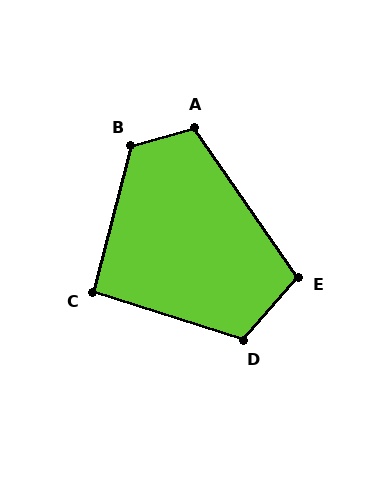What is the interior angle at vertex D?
Approximately 113 degrees (obtuse).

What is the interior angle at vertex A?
Approximately 109 degrees (obtuse).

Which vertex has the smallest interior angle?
C, at approximately 93 degrees.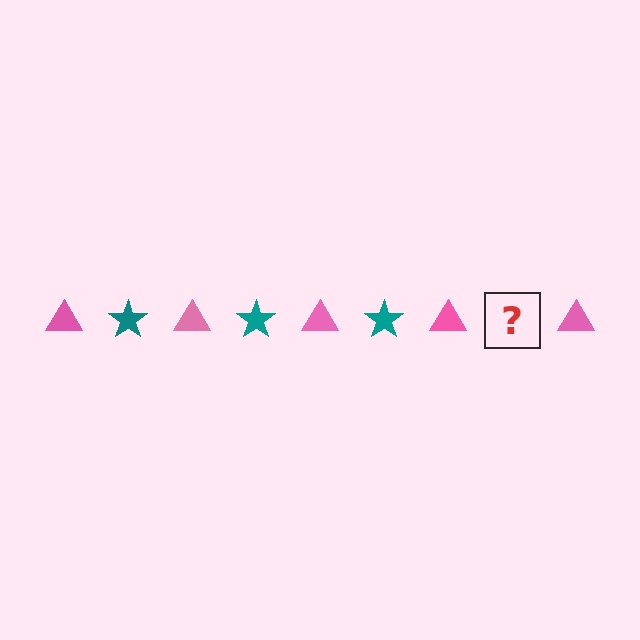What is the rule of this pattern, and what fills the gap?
The rule is that the pattern alternates between pink triangle and teal star. The gap should be filled with a teal star.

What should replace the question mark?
The question mark should be replaced with a teal star.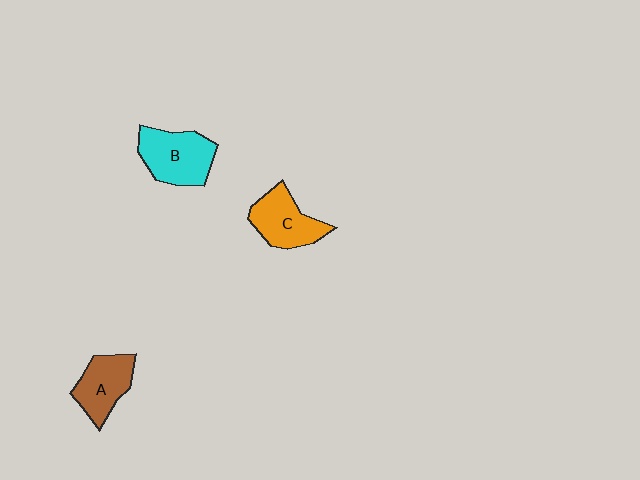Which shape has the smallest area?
Shape A (brown).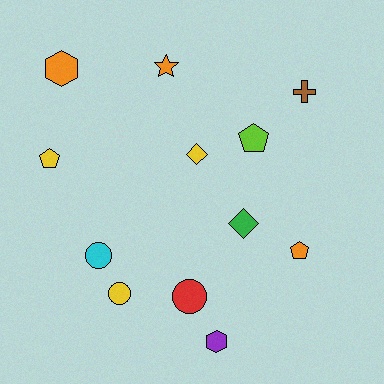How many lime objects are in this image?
There is 1 lime object.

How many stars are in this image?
There is 1 star.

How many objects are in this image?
There are 12 objects.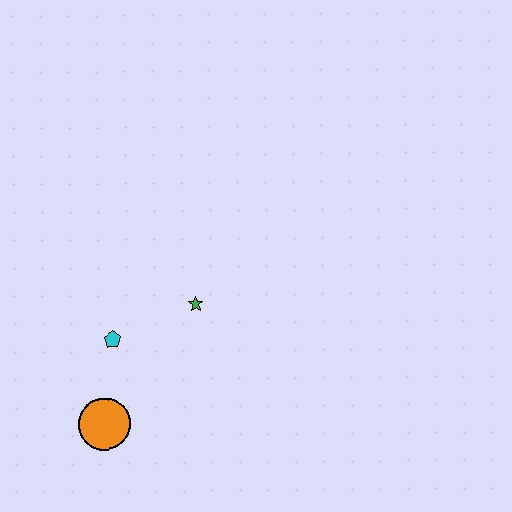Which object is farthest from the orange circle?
The green star is farthest from the orange circle.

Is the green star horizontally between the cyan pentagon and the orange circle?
No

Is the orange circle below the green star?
Yes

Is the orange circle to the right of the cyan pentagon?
No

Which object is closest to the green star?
The cyan pentagon is closest to the green star.